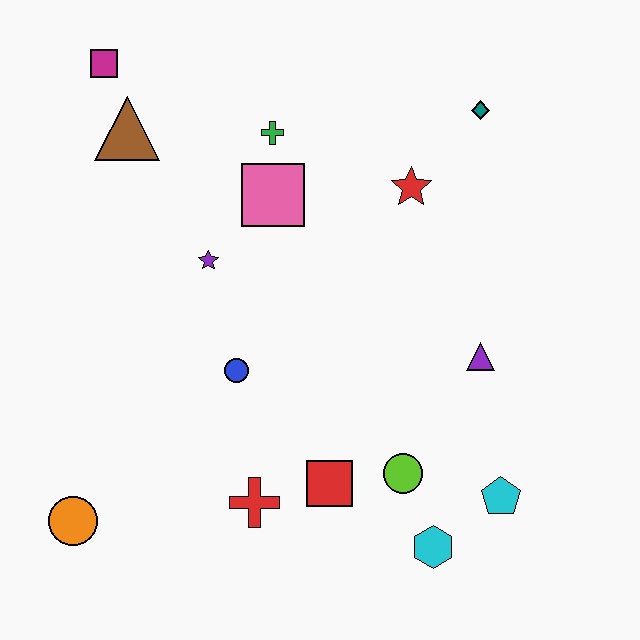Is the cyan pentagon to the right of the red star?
Yes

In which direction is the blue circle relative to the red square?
The blue circle is above the red square.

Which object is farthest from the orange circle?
The teal diamond is farthest from the orange circle.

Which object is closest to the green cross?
The pink square is closest to the green cross.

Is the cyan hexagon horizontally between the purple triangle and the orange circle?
Yes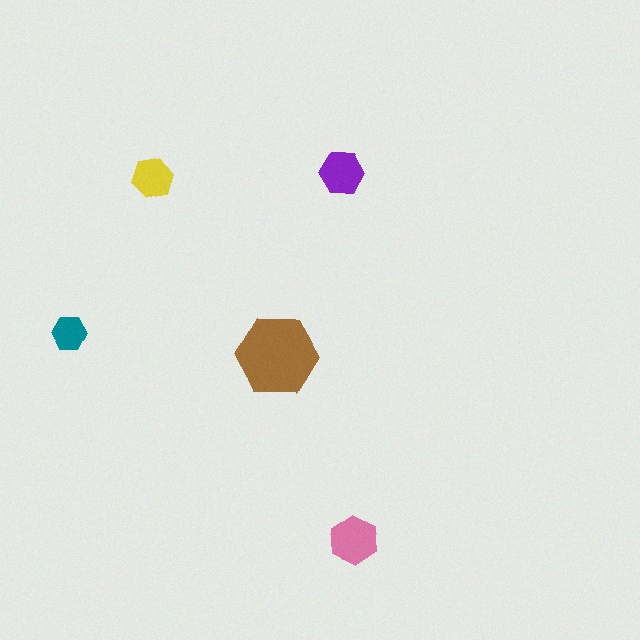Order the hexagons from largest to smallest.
the brown one, the pink one, the purple one, the yellow one, the teal one.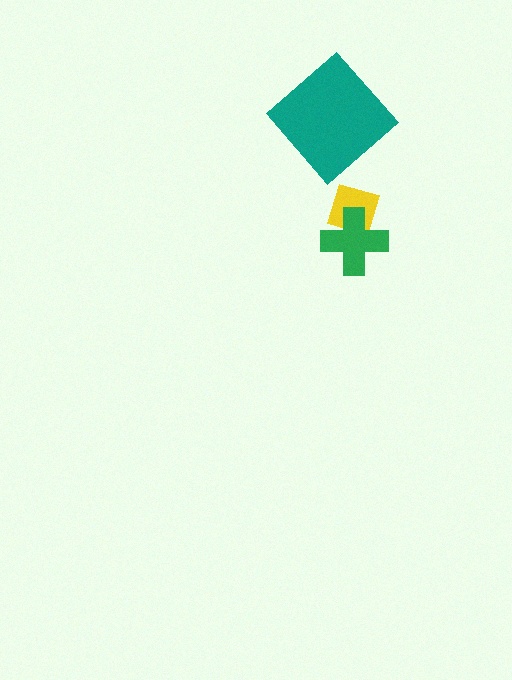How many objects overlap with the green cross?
1 object overlaps with the green cross.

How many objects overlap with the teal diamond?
0 objects overlap with the teal diamond.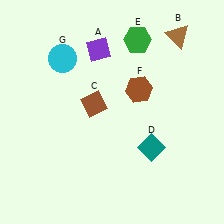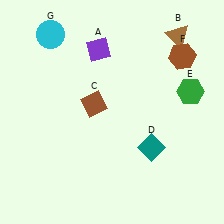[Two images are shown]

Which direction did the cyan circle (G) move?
The cyan circle (G) moved up.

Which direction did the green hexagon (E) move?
The green hexagon (E) moved right.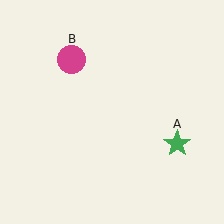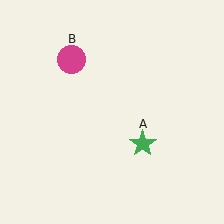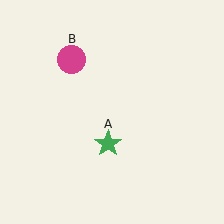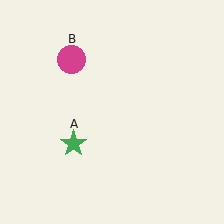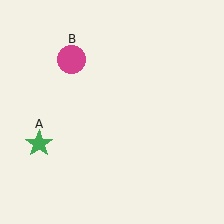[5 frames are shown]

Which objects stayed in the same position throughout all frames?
Magenta circle (object B) remained stationary.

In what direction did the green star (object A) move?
The green star (object A) moved left.